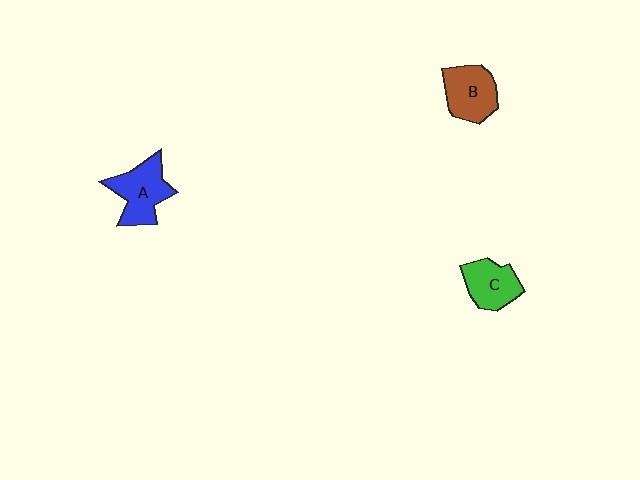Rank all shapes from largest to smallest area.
From largest to smallest: A (blue), B (brown), C (green).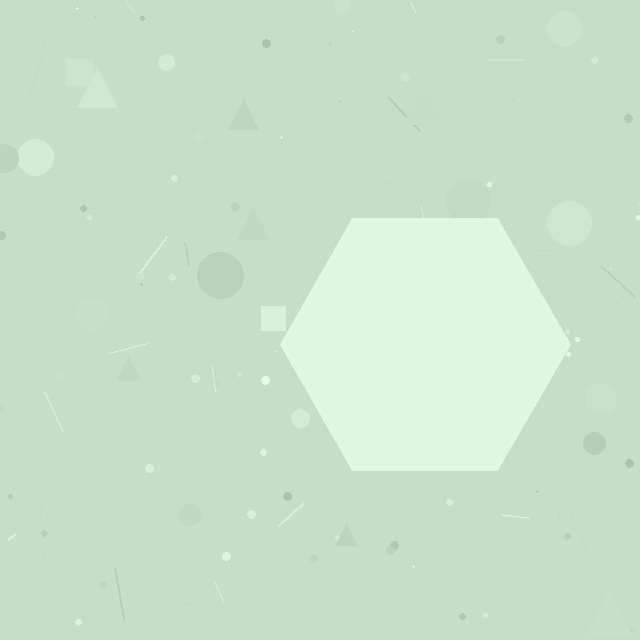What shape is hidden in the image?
A hexagon is hidden in the image.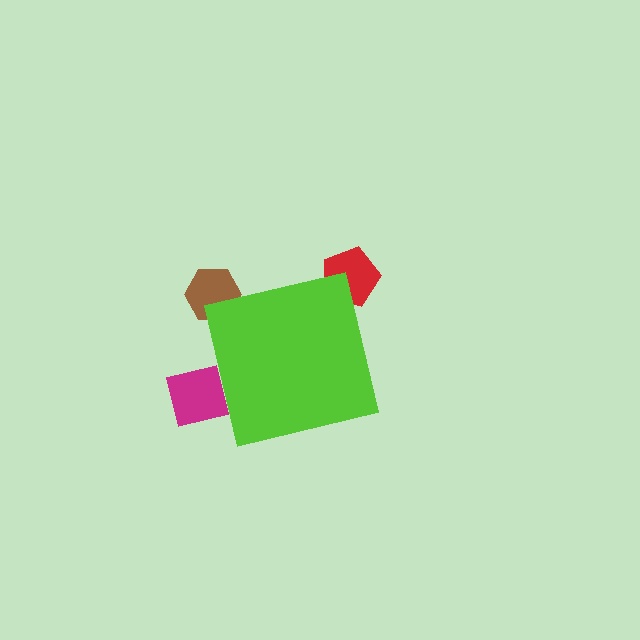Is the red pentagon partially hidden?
Yes, the red pentagon is partially hidden behind the lime square.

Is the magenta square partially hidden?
Yes, the magenta square is partially hidden behind the lime square.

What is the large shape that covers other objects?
A lime square.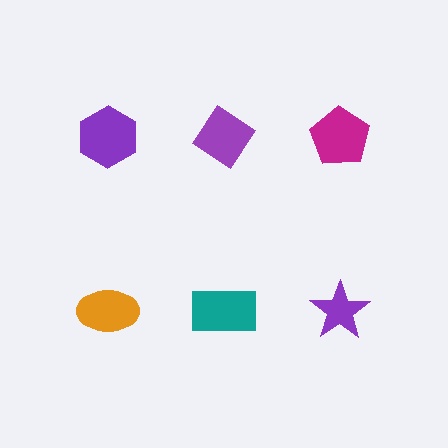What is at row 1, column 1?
A purple hexagon.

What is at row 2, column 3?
A purple star.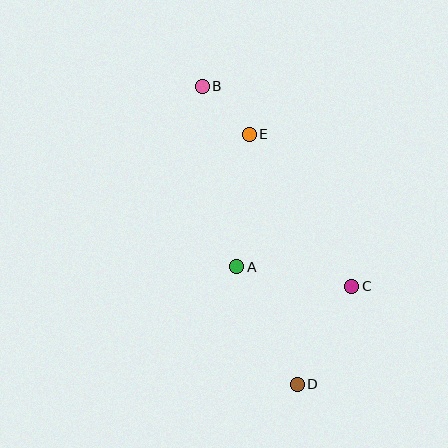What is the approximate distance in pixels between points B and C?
The distance between B and C is approximately 250 pixels.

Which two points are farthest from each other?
Points B and D are farthest from each other.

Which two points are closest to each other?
Points B and E are closest to each other.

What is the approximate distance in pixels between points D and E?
The distance between D and E is approximately 254 pixels.